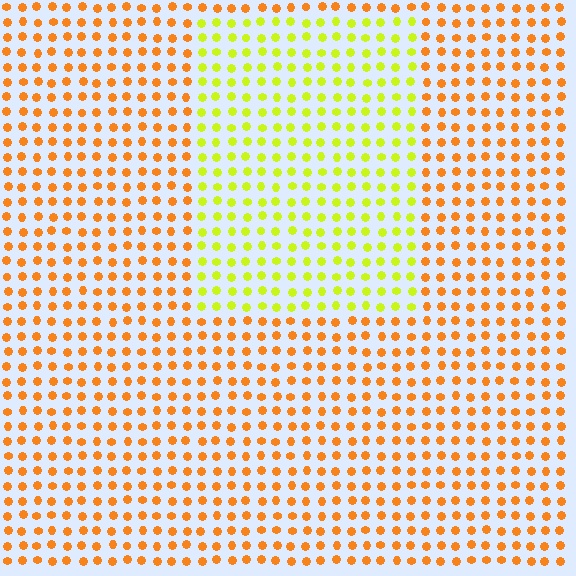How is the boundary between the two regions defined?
The boundary is defined purely by a slight shift in hue (about 44 degrees). Spacing, size, and orientation are identical on both sides.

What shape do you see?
I see a rectangle.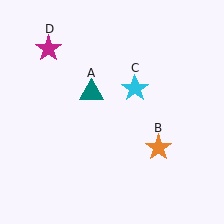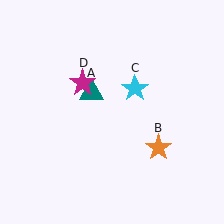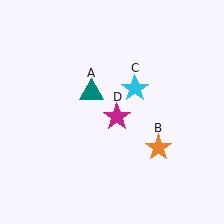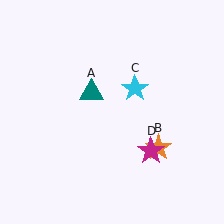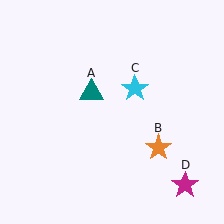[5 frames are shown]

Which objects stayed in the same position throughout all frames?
Teal triangle (object A) and orange star (object B) and cyan star (object C) remained stationary.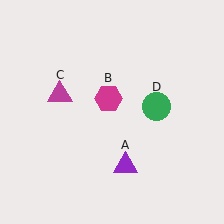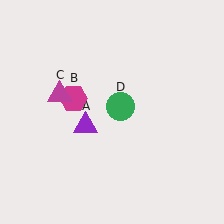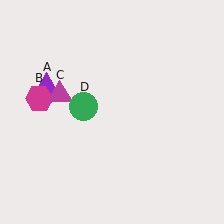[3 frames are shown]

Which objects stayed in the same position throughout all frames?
Magenta triangle (object C) remained stationary.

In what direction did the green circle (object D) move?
The green circle (object D) moved left.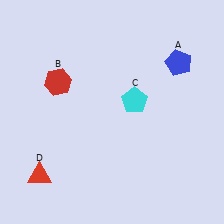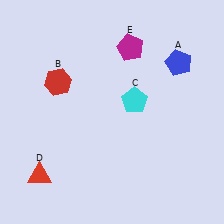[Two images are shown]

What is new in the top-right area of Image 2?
A magenta pentagon (E) was added in the top-right area of Image 2.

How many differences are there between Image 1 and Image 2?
There is 1 difference between the two images.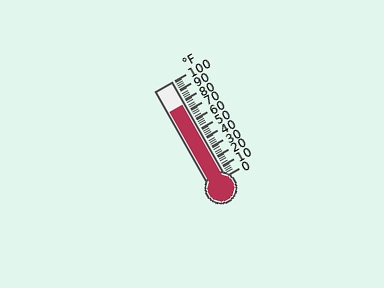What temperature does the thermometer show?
The thermometer shows approximately 76°F.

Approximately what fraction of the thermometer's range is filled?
The thermometer is filled to approximately 75% of its range.